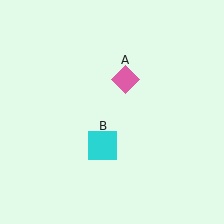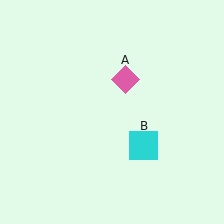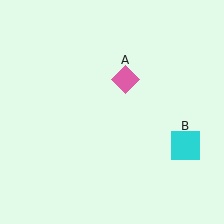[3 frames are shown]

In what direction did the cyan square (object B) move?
The cyan square (object B) moved right.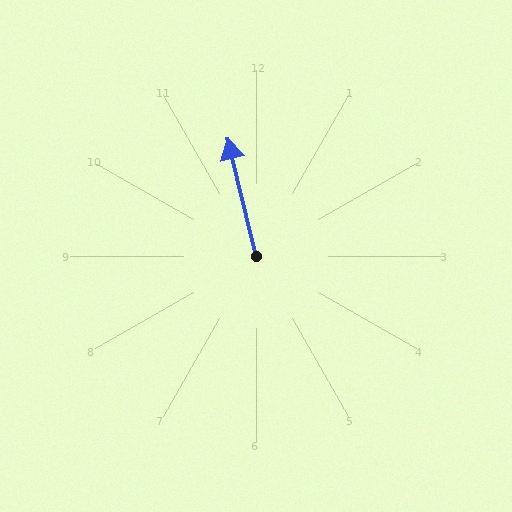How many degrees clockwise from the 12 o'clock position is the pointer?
Approximately 347 degrees.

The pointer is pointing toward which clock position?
Roughly 12 o'clock.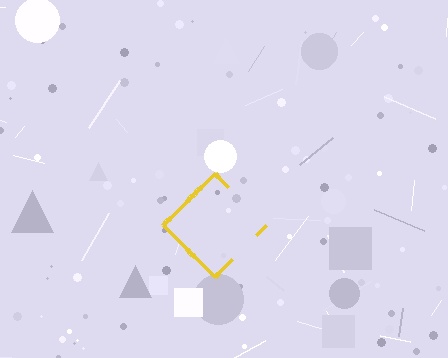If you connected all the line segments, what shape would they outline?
They would outline a diamond.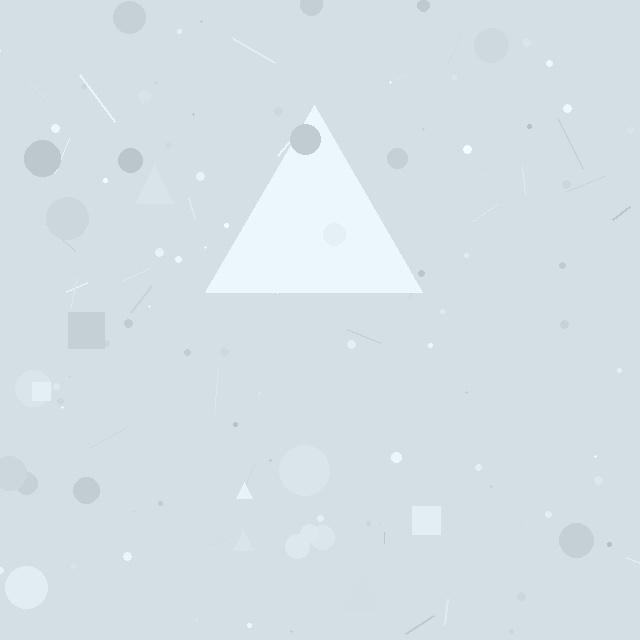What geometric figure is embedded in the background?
A triangle is embedded in the background.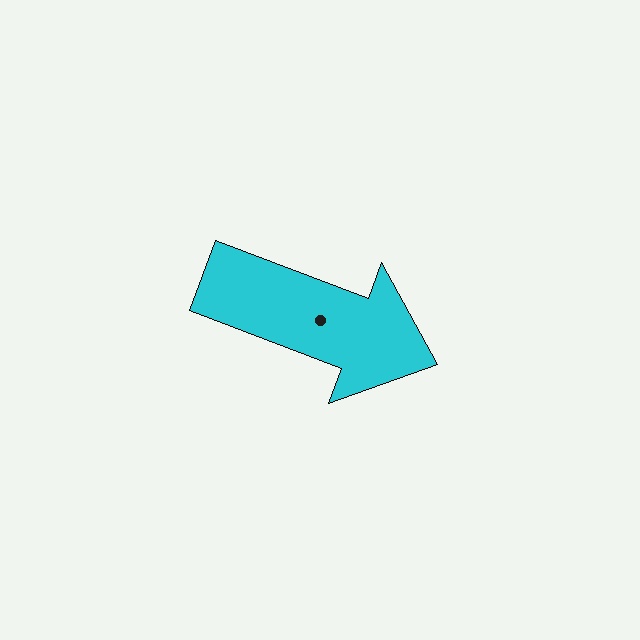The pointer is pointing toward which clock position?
Roughly 4 o'clock.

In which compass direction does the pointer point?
East.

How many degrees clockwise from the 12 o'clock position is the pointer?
Approximately 111 degrees.